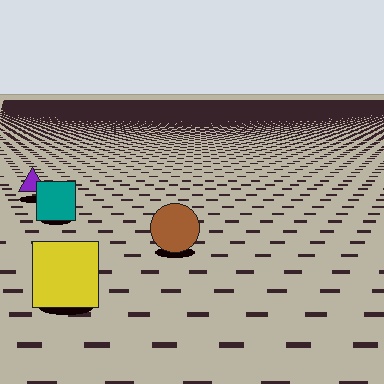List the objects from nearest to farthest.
From nearest to farthest: the yellow square, the brown circle, the teal square, the purple triangle.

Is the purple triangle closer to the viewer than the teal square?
No. The teal square is closer — you can tell from the texture gradient: the ground texture is coarser near it.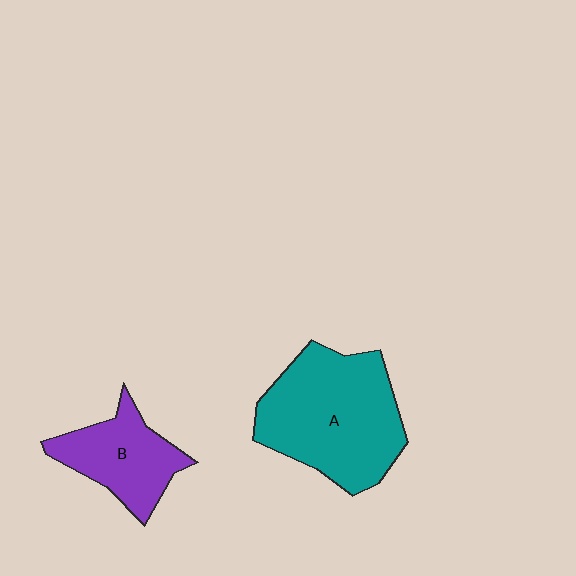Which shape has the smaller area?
Shape B (purple).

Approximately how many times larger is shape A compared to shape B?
Approximately 1.8 times.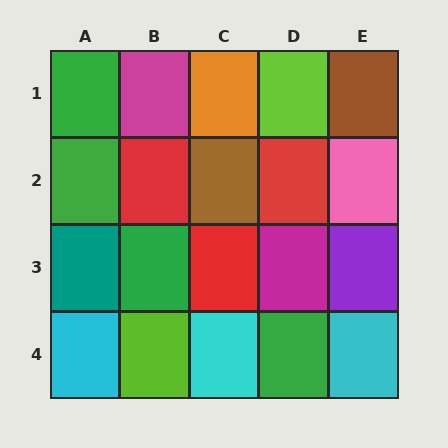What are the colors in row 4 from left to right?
Cyan, lime, cyan, green, cyan.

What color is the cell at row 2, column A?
Green.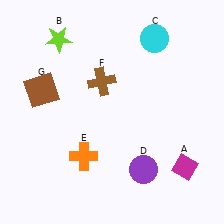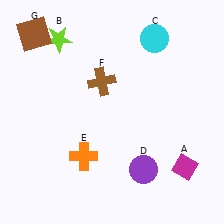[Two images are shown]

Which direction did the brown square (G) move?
The brown square (G) moved up.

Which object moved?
The brown square (G) moved up.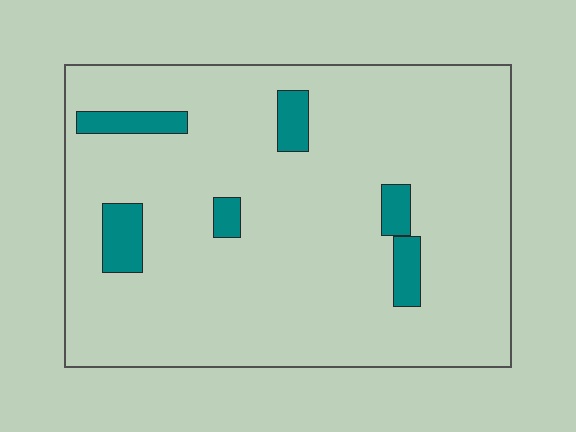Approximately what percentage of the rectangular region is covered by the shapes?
Approximately 10%.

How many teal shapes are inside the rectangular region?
6.